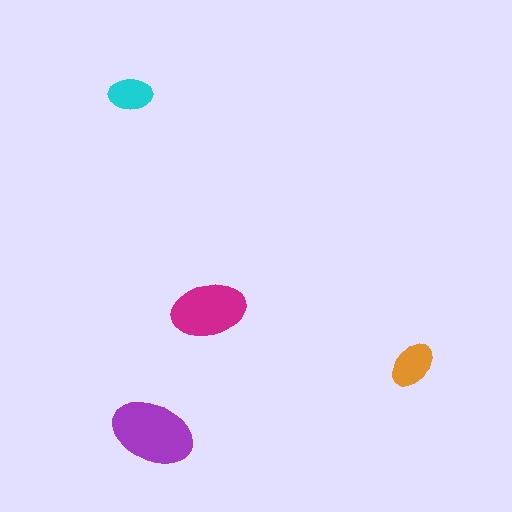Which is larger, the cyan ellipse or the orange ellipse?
The orange one.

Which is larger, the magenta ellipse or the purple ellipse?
The purple one.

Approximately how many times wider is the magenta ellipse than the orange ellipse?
About 1.5 times wider.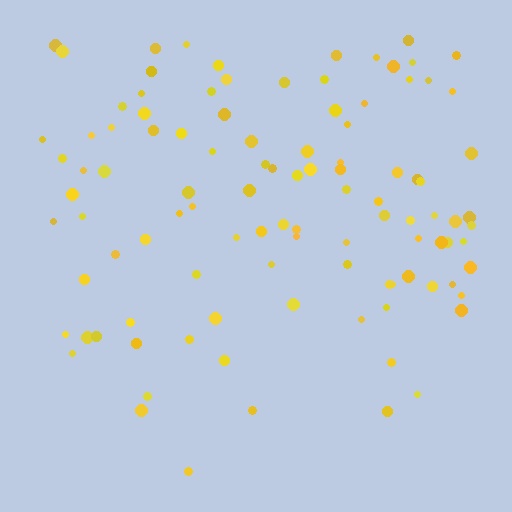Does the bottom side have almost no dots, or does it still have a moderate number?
Still a moderate number, just noticeably fewer than the top.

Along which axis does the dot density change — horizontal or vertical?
Vertical.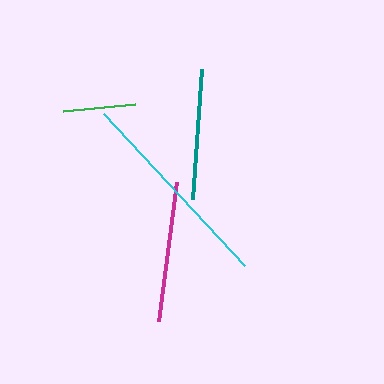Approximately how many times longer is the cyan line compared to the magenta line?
The cyan line is approximately 1.5 times the length of the magenta line.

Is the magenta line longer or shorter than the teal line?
The magenta line is longer than the teal line.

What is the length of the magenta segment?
The magenta segment is approximately 140 pixels long.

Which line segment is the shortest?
The green line is the shortest at approximately 72 pixels.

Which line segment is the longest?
The cyan line is the longest at approximately 207 pixels.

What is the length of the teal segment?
The teal segment is approximately 131 pixels long.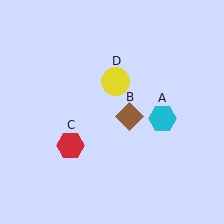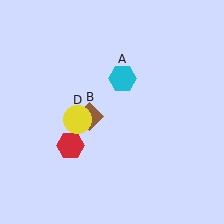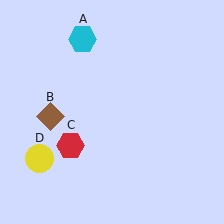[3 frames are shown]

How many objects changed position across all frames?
3 objects changed position: cyan hexagon (object A), brown diamond (object B), yellow circle (object D).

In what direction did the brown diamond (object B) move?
The brown diamond (object B) moved left.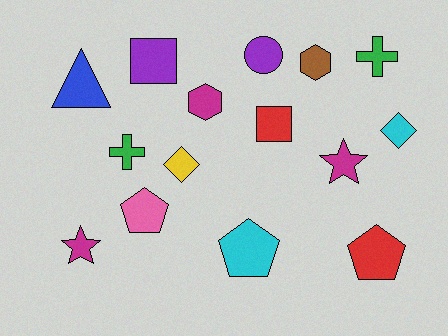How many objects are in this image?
There are 15 objects.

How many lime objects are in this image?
There are no lime objects.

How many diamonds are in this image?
There are 2 diamonds.